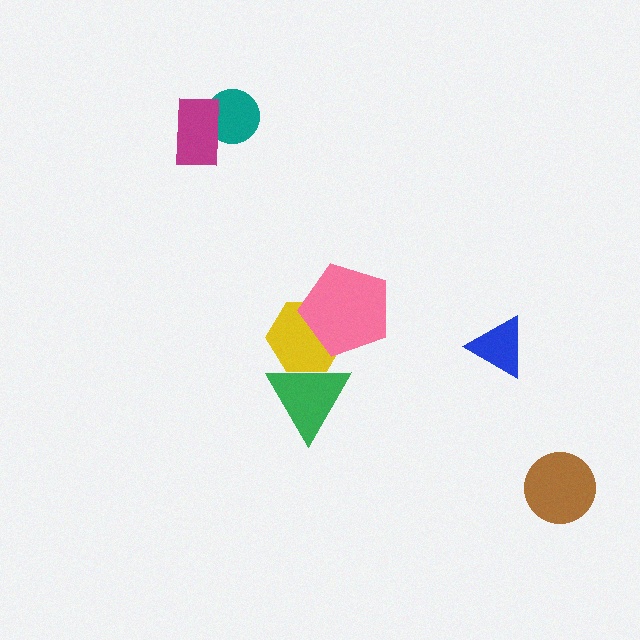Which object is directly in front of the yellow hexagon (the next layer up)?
The pink pentagon is directly in front of the yellow hexagon.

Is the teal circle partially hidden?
Yes, it is partially covered by another shape.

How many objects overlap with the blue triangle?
0 objects overlap with the blue triangle.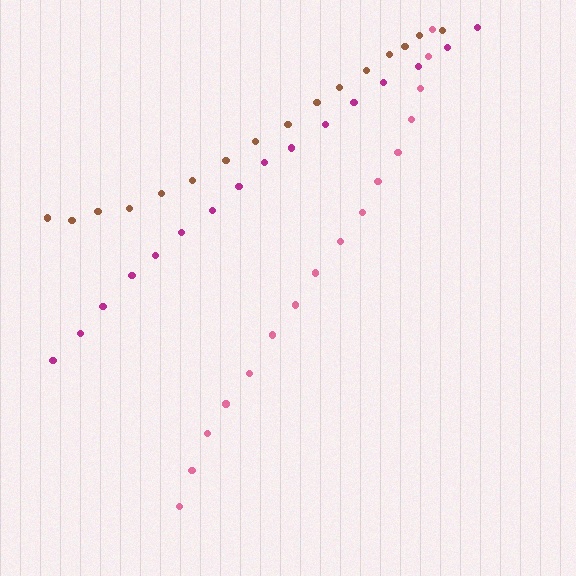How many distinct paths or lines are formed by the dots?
There are 3 distinct paths.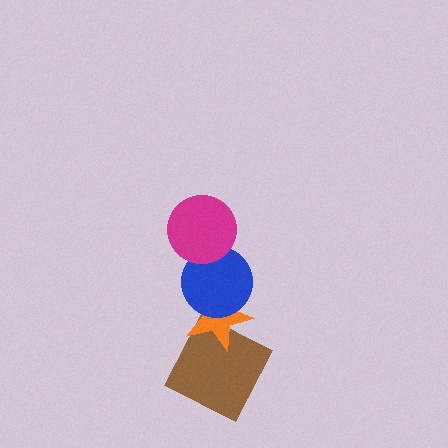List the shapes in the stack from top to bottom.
From top to bottom: the magenta circle, the blue circle, the orange star, the brown square.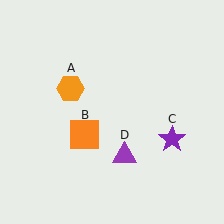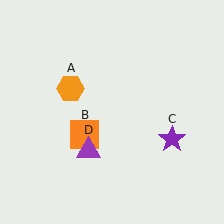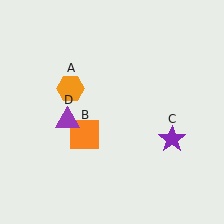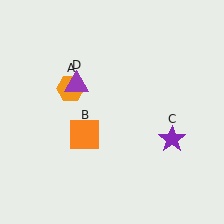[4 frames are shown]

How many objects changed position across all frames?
1 object changed position: purple triangle (object D).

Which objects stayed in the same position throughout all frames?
Orange hexagon (object A) and orange square (object B) and purple star (object C) remained stationary.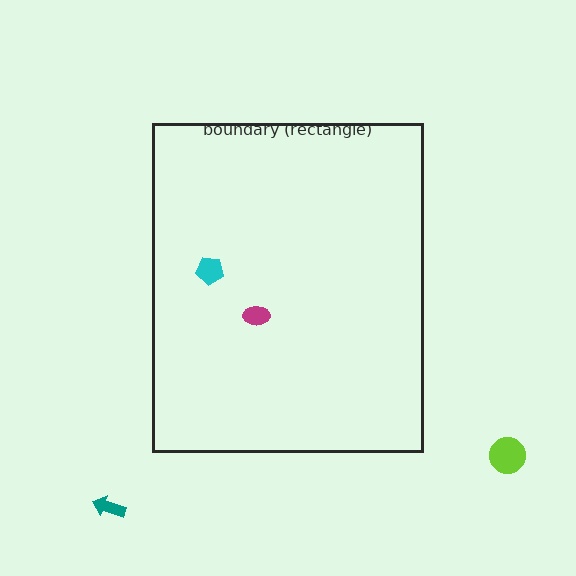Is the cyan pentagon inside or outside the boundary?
Inside.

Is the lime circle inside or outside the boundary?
Outside.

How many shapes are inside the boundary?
2 inside, 2 outside.